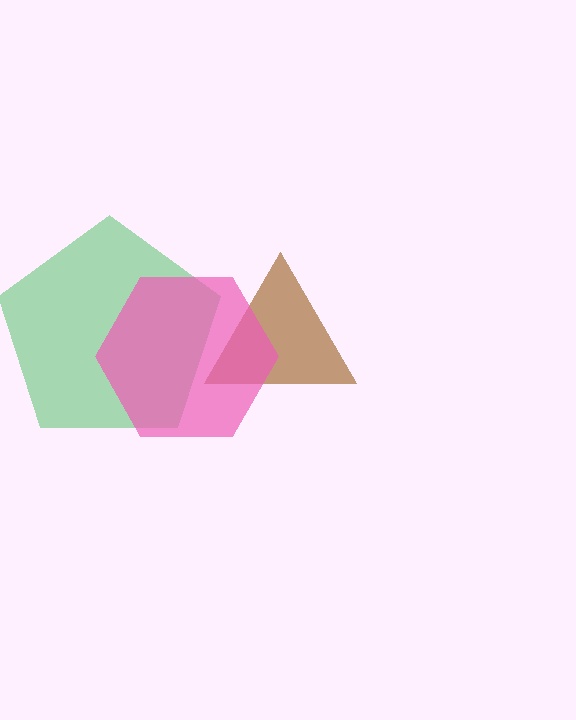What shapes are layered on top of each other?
The layered shapes are: a brown triangle, a green pentagon, a pink hexagon.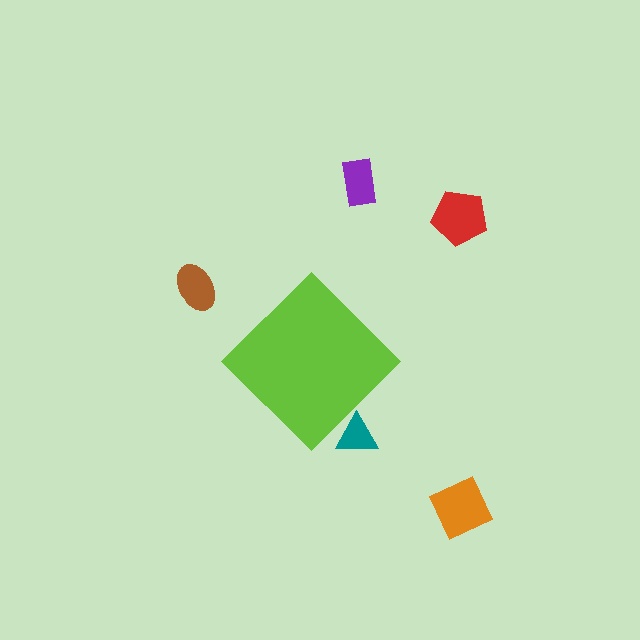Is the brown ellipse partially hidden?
No, the brown ellipse is fully visible.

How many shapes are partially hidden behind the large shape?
1 shape is partially hidden.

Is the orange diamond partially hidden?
No, the orange diamond is fully visible.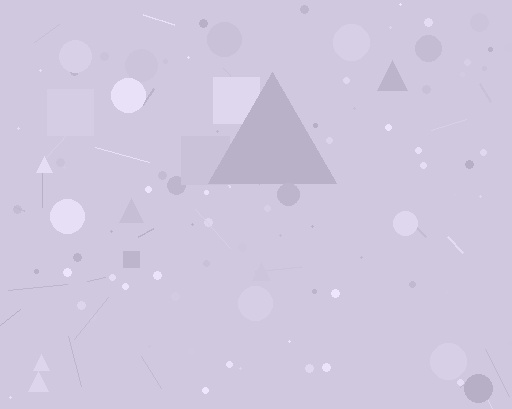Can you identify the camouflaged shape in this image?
The camouflaged shape is a triangle.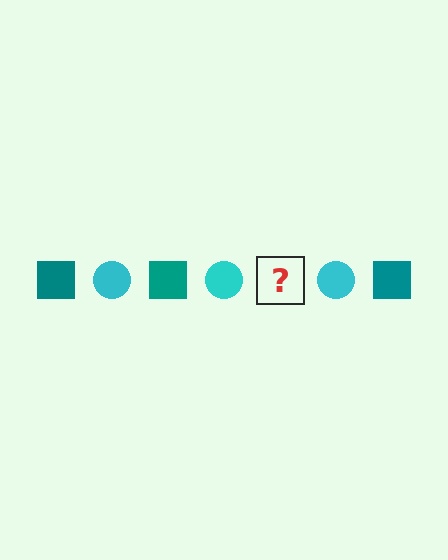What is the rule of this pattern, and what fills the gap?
The rule is that the pattern alternates between teal square and cyan circle. The gap should be filled with a teal square.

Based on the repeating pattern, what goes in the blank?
The blank should be a teal square.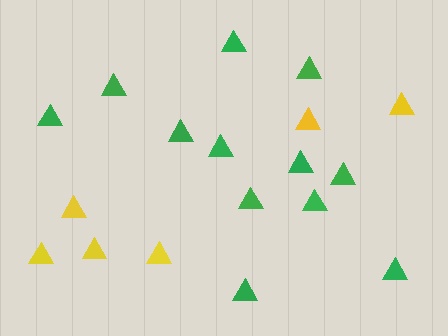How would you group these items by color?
There are 2 groups: one group of green triangles (12) and one group of yellow triangles (6).